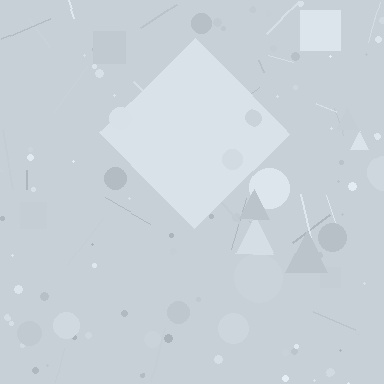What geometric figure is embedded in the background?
A diamond is embedded in the background.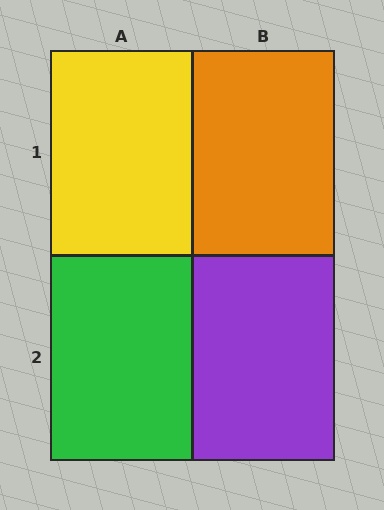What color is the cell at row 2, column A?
Green.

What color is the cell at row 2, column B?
Purple.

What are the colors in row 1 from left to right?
Yellow, orange.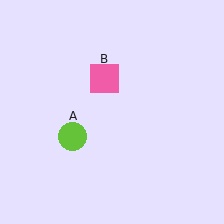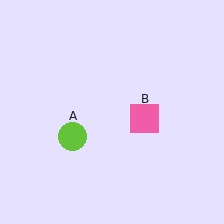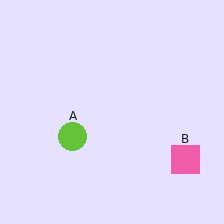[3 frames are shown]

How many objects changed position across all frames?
1 object changed position: pink square (object B).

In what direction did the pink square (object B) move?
The pink square (object B) moved down and to the right.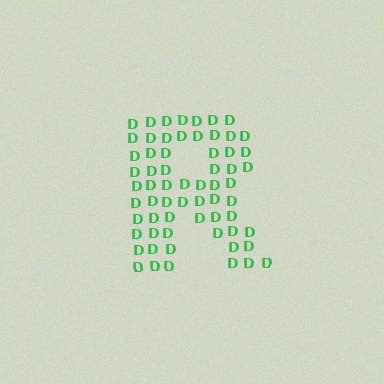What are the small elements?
The small elements are letter D's.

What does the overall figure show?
The overall figure shows the letter R.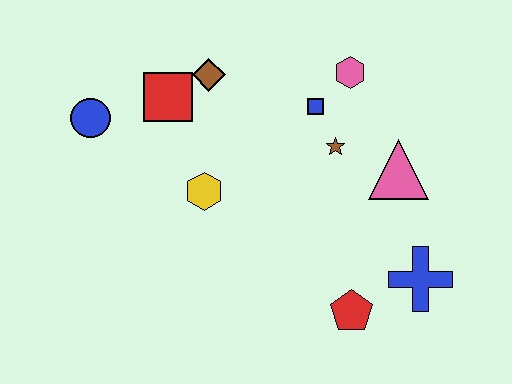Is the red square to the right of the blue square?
No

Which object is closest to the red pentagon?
The blue cross is closest to the red pentagon.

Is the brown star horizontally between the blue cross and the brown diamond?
Yes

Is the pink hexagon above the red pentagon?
Yes